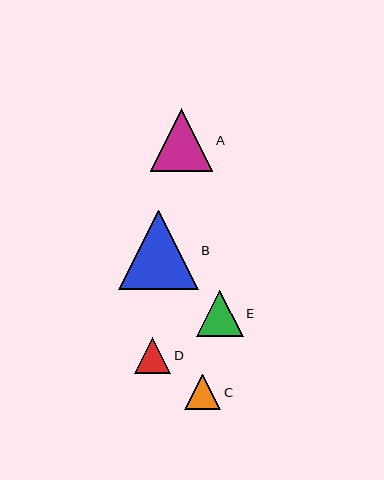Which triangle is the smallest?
Triangle D is the smallest with a size of approximately 36 pixels.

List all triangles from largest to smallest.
From largest to smallest: B, A, E, C, D.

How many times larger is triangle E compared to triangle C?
Triangle E is approximately 1.3 times the size of triangle C.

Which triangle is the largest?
Triangle B is the largest with a size of approximately 80 pixels.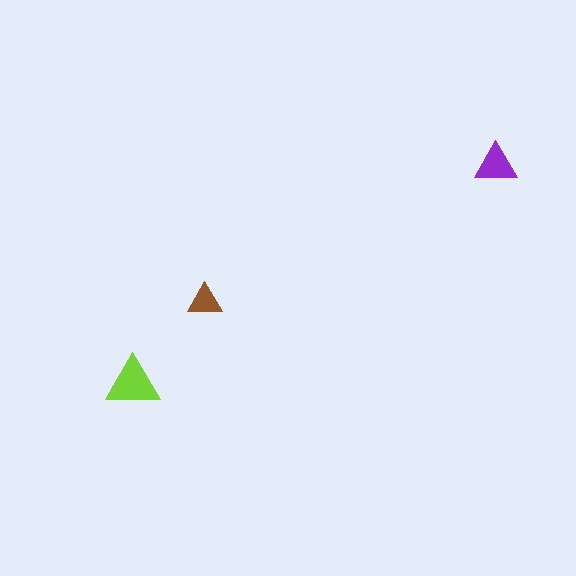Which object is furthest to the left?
The lime triangle is leftmost.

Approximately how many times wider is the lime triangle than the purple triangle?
About 1.5 times wider.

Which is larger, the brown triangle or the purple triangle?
The purple one.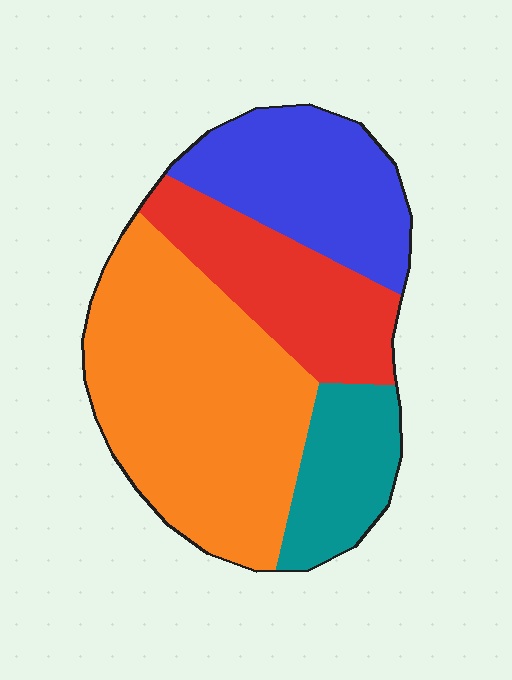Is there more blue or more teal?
Blue.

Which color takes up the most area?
Orange, at roughly 45%.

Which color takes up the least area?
Teal, at roughly 15%.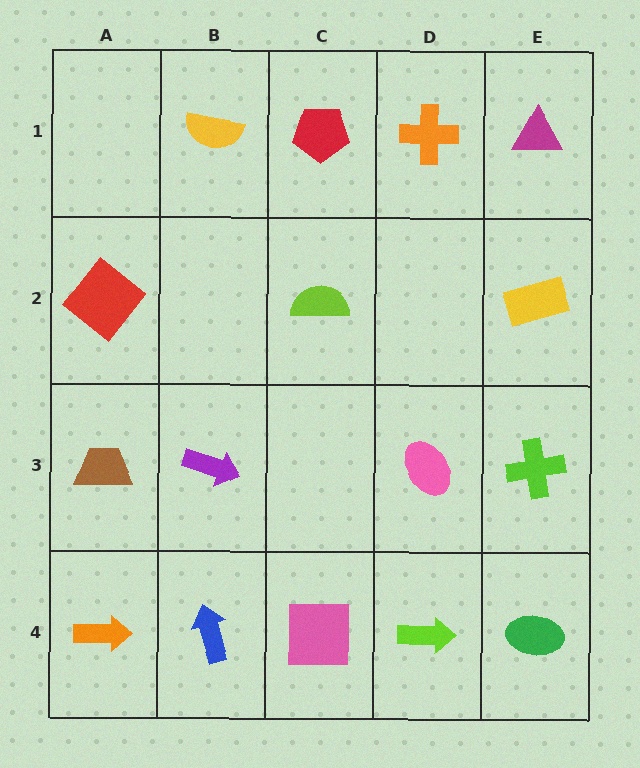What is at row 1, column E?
A magenta triangle.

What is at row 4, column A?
An orange arrow.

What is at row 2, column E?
A yellow rectangle.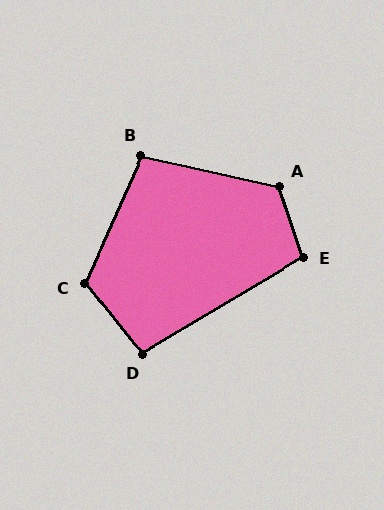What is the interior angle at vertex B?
Approximately 102 degrees (obtuse).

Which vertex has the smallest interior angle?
D, at approximately 98 degrees.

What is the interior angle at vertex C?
Approximately 117 degrees (obtuse).